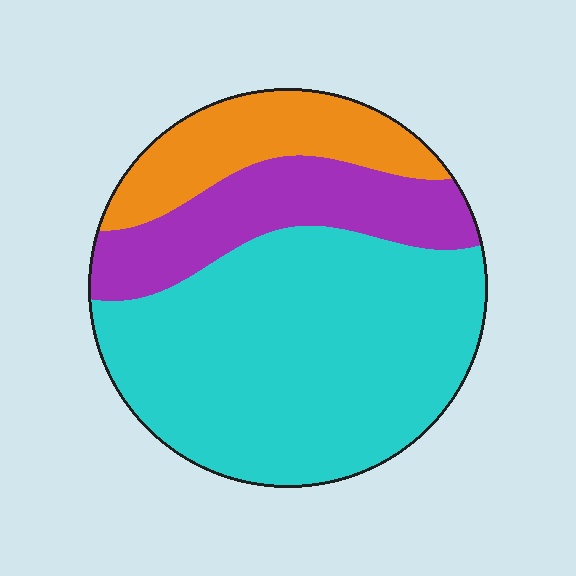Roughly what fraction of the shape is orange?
Orange covers about 20% of the shape.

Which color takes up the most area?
Cyan, at roughly 60%.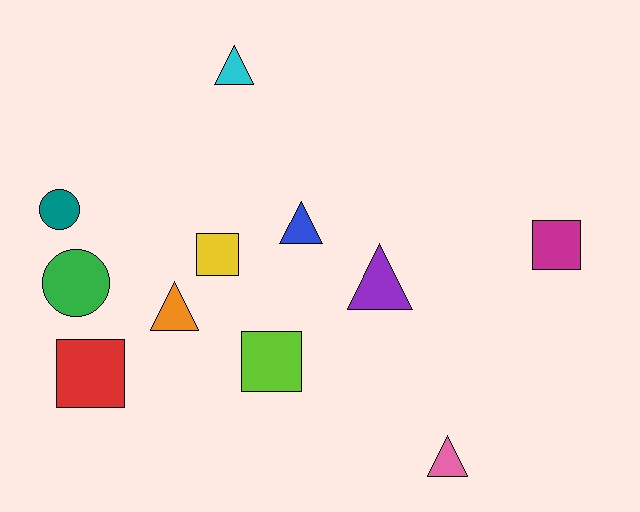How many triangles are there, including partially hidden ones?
There are 5 triangles.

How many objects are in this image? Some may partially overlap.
There are 11 objects.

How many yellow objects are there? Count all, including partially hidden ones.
There is 1 yellow object.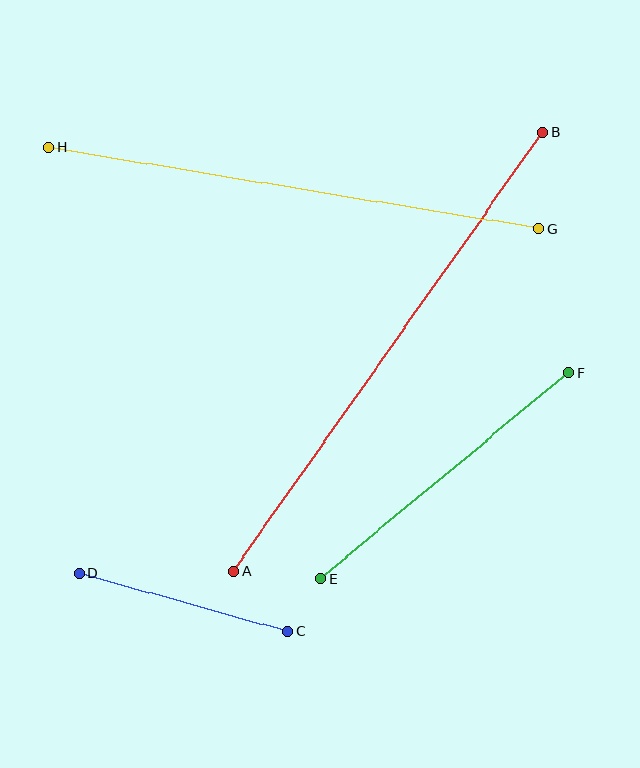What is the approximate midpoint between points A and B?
The midpoint is at approximately (388, 352) pixels.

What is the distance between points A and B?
The distance is approximately 537 pixels.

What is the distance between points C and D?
The distance is approximately 217 pixels.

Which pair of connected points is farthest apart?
Points A and B are farthest apart.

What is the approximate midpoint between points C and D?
The midpoint is at approximately (183, 603) pixels.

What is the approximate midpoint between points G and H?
The midpoint is at approximately (293, 188) pixels.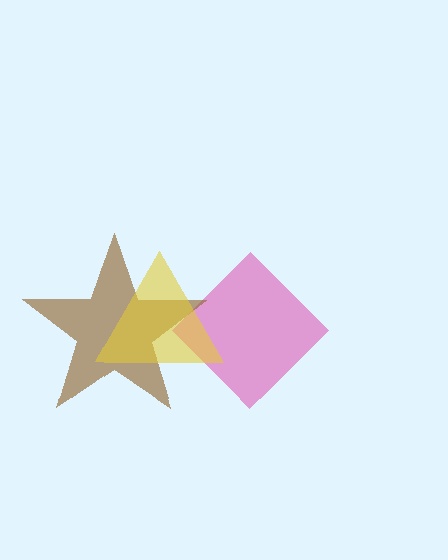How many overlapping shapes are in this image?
There are 3 overlapping shapes in the image.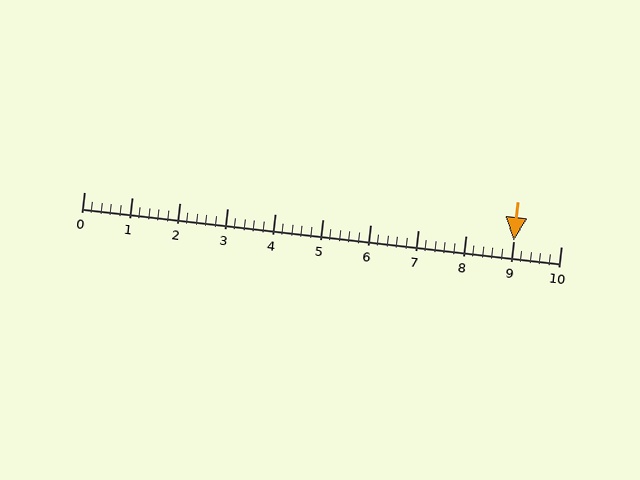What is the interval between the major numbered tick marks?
The major tick marks are spaced 1 units apart.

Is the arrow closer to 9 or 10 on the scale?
The arrow is closer to 9.